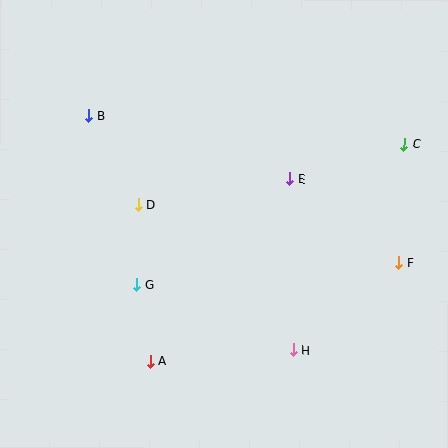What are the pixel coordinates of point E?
Point E is at (290, 179).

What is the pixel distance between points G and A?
The distance between G and A is 78 pixels.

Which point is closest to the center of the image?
Point E at (290, 179) is closest to the center.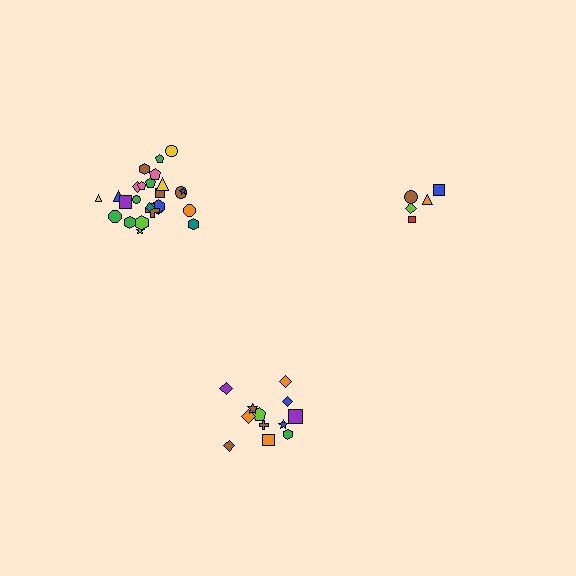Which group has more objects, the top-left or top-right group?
The top-left group.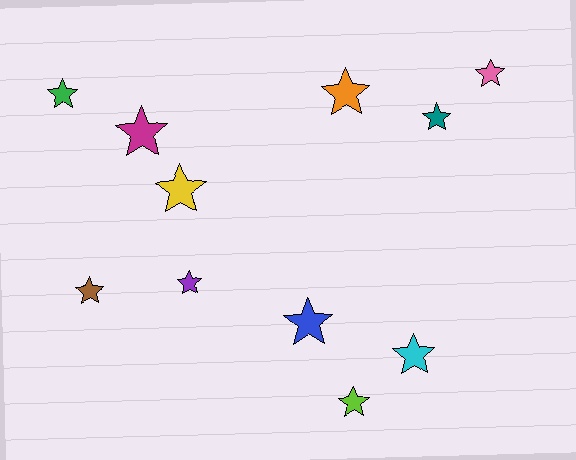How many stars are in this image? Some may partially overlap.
There are 11 stars.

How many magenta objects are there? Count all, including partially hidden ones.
There is 1 magenta object.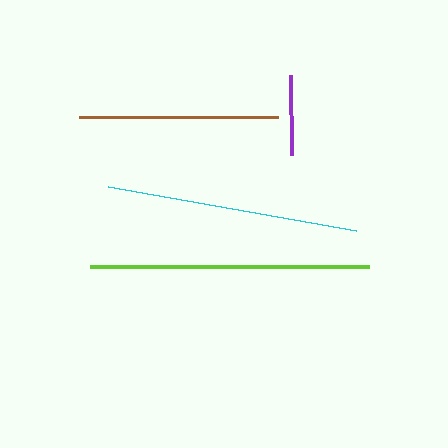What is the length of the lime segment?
The lime segment is approximately 279 pixels long.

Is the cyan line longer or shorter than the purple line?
The cyan line is longer than the purple line.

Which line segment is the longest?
The lime line is the longest at approximately 279 pixels.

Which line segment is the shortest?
The purple line is the shortest at approximately 80 pixels.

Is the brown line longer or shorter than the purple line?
The brown line is longer than the purple line.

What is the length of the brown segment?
The brown segment is approximately 199 pixels long.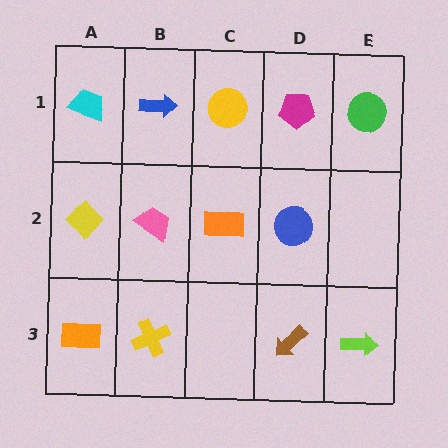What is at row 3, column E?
A lime arrow.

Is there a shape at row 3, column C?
No, that cell is empty.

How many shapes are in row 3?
4 shapes.